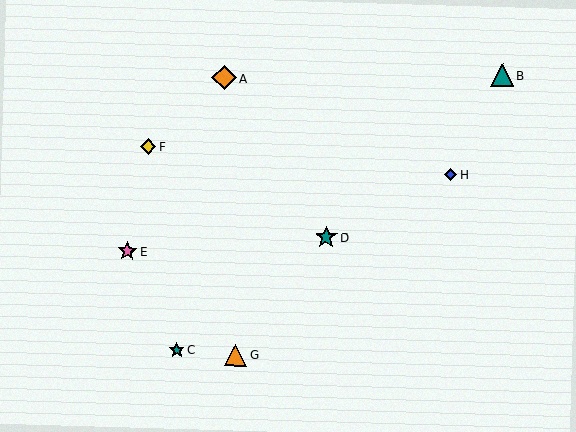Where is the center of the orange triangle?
The center of the orange triangle is at (236, 355).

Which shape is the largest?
The orange diamond (labeled A) is the largest.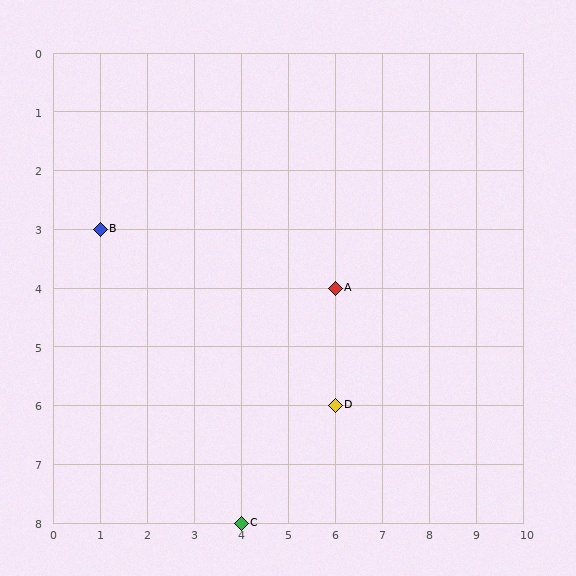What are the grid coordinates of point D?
Point D is at grid coordinates (6, 6).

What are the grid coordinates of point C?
Point C is at grid coordinates (4, 8).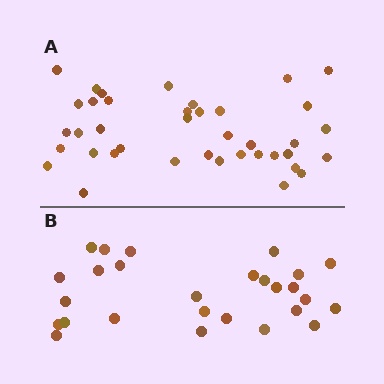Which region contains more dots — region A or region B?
Region A (the top region) has more dots.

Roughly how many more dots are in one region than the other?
Region A has roughly 12 or so more dots than region B.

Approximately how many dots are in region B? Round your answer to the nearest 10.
About 30 dots. (The exact count is 27, which rounds to 30.)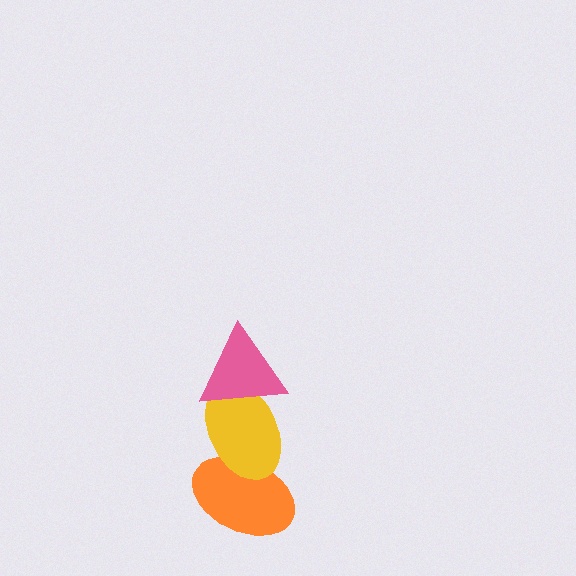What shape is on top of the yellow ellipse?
The pink triangle is on top of the yellow ellipse.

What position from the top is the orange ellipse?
The orange ellipse is 3rd from the top.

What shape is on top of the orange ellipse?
The yellow ellipse is on top of the orange ellipse.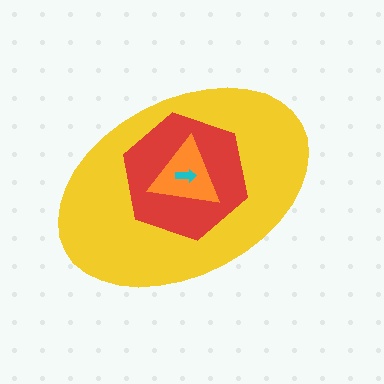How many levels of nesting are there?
4.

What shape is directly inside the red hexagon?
The orange triangle.